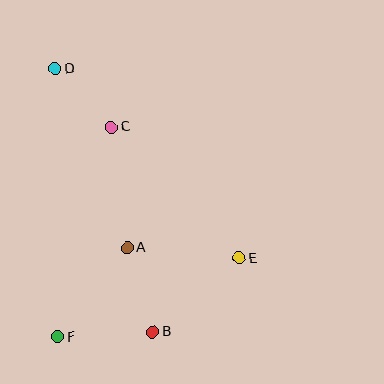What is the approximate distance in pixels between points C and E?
The distance between C and E is approximately 183 pixels.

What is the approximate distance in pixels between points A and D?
The distance between A and D is approximately 193 pixels.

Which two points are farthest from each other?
Points B and D are farthest from each other.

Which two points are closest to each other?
Points C and D are closest to each other.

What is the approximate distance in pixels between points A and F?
The distance between A and F is approximately 113 pixels.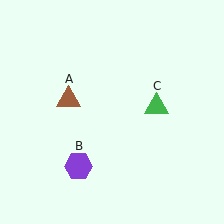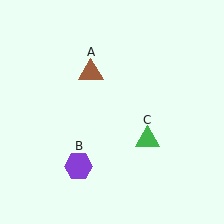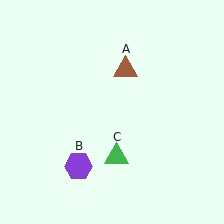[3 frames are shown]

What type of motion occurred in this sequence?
The brown triangle (object A), green triangle (object C) rotated clockwise around the center of the scene.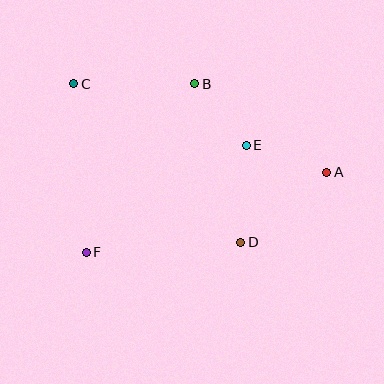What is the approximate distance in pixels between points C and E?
The distance between C and E is approximately 184 pixels.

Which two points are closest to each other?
Points B and E are closest to each other.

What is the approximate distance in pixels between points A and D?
The distance between A and D is approximately 111 pixels.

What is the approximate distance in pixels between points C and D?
The distance between C and D is approximately 231 pixels.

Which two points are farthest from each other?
Points A and C are farthest from each other.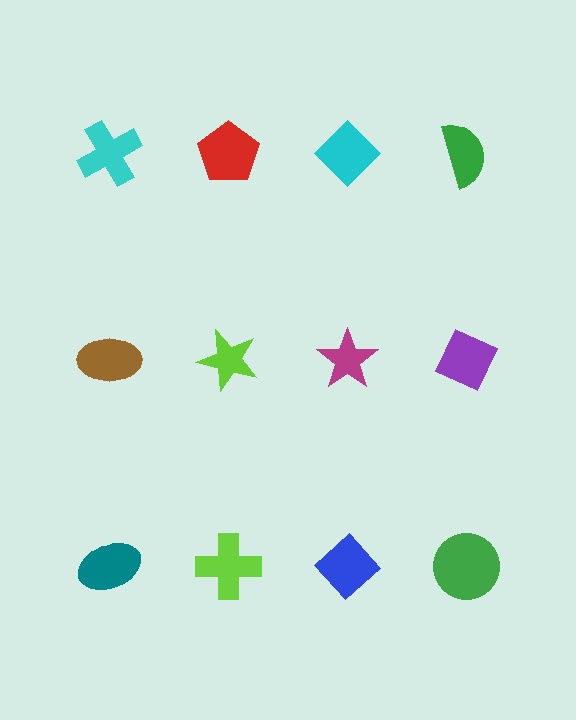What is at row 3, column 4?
A green circle.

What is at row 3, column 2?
A lime cross.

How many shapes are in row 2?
4 shapes.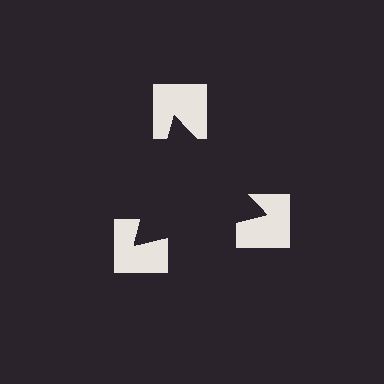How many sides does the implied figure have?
3 sides.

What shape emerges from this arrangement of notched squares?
An illusory triangle — its edges are inferred from the aligned wedge cuts in the notched squares, not physically drawn.